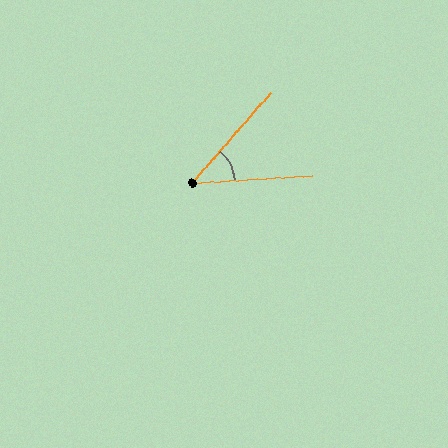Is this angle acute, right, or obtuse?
It is acute.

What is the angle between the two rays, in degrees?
Approximately 45 degrees.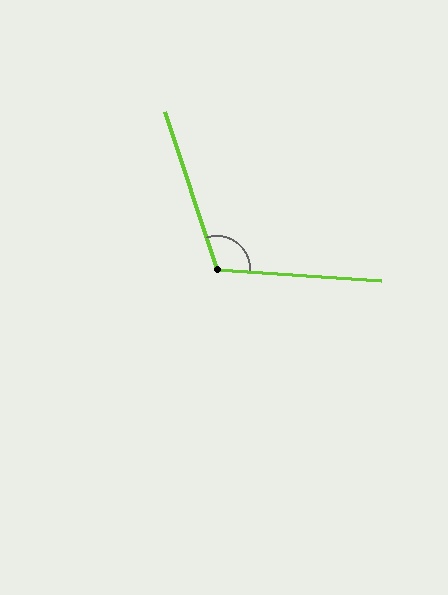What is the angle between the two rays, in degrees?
Approximately 112 degrees.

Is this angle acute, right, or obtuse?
It is obtuse.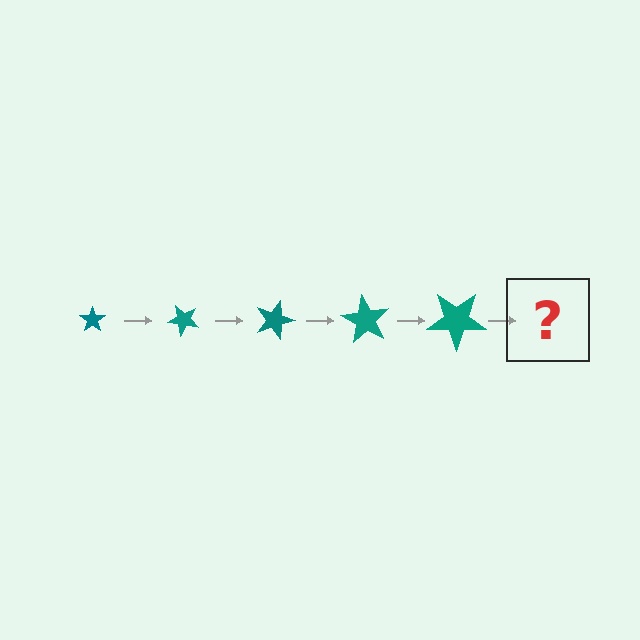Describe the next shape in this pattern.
It should be a star, larger than the previous one and rotated 225 degrees from the start.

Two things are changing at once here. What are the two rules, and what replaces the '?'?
The two rules are that the star grows larger each step and it rotates 45 degrees each step. The '?' should be a star, larger than the previous one and rotated 225 degrees from the start.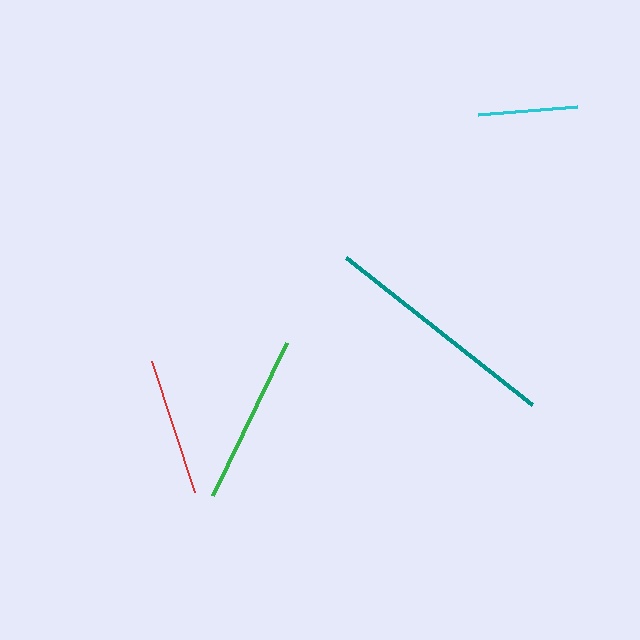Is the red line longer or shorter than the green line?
The green line is longer than the red line.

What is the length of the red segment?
The red segment is approximately 138 pixels long.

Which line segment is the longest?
The teal line is the longest at approximately 237 pixels.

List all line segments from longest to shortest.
From longest to shortest: teal, green, red, cyan.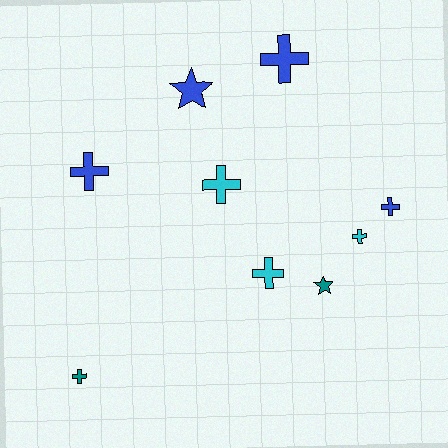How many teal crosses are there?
There is 1 teal cross.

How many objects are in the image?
There are 9 objects.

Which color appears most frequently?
Blue, with 4 objects.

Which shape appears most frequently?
Cross, with 7 objects.